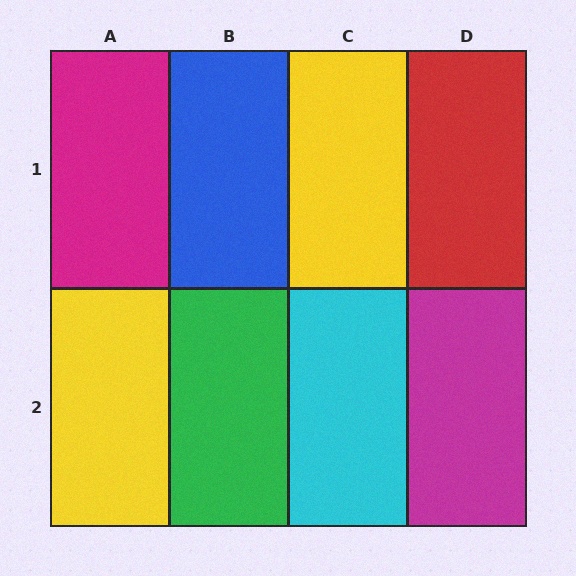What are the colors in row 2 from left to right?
Yellow, green, cyan, magenta.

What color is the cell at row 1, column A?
Magenta.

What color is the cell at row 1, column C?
Yellow.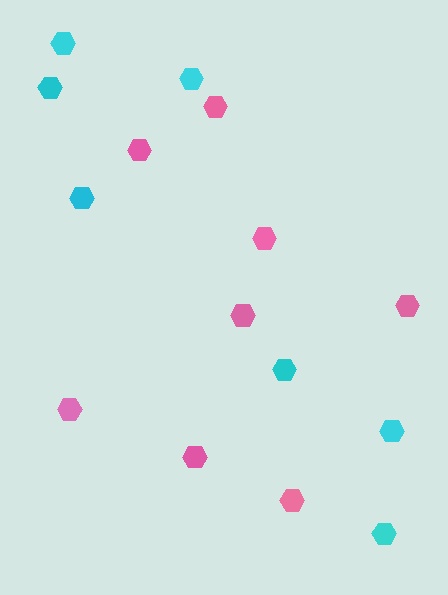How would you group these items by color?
There are 2 groups: one group of cyan hexagons (7) and one group of pink hexagons (8).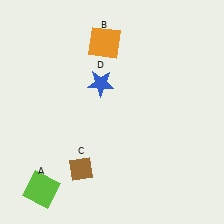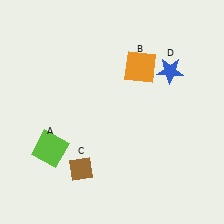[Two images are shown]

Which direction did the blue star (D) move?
The blue star (D) moved right.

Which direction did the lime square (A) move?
The lime square (A) moved up.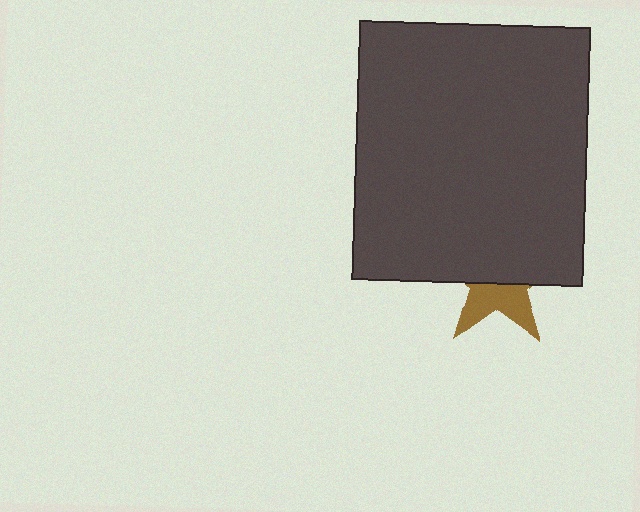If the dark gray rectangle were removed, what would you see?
You would see the complete brown star.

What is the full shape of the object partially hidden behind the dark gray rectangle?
The partially hidden object is a brown star.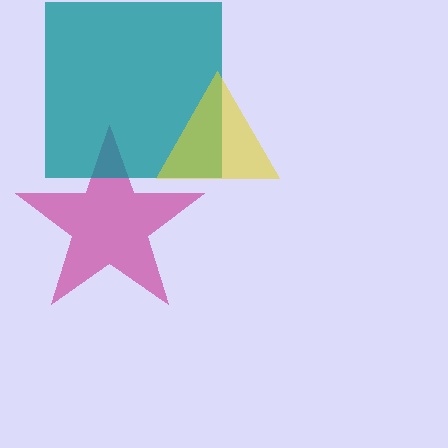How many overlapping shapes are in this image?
There are 3 overlapping shapes in the image.